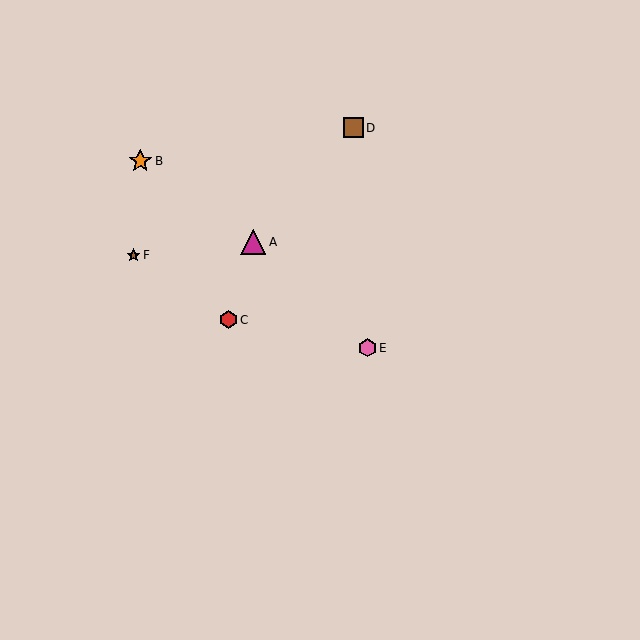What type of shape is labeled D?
Shape D is a brown square.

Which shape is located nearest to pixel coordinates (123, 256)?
The brown star (labeled F) at (134, 255) is nearest to that location.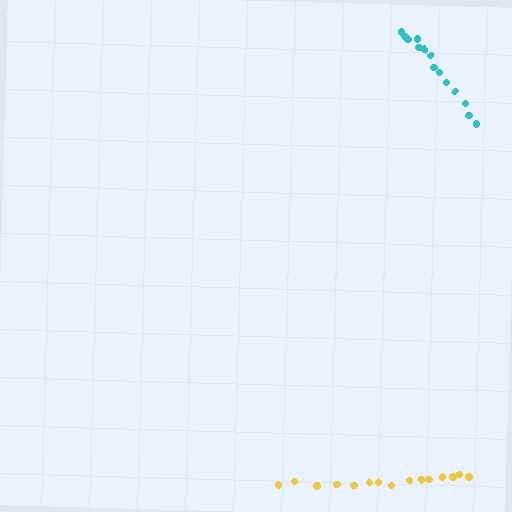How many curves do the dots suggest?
There are 2 distinct paths.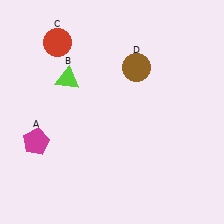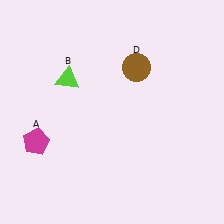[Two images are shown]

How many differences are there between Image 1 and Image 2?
There is 1 difference between the two images.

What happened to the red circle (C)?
The red circle (C) was removed in Image 2. It was in the top-left area of Image 1.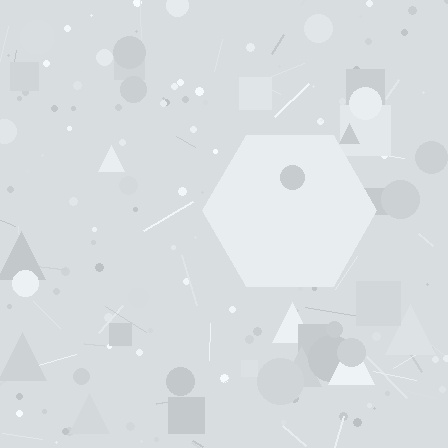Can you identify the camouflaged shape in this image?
The camouflaged shape is a hexagon.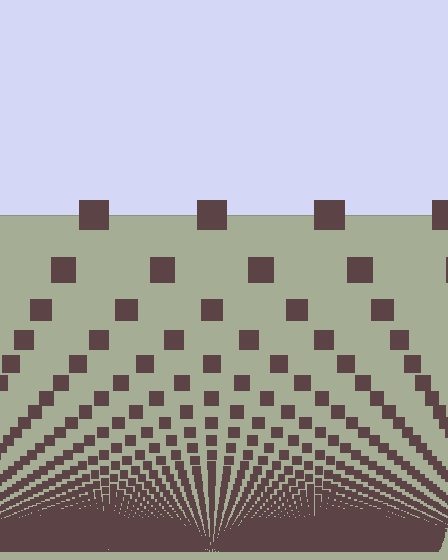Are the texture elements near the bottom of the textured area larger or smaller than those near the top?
Smaller. The gradient is inverted — elements near the bottom are smaller and denser.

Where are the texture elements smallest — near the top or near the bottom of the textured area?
Near the bottom.